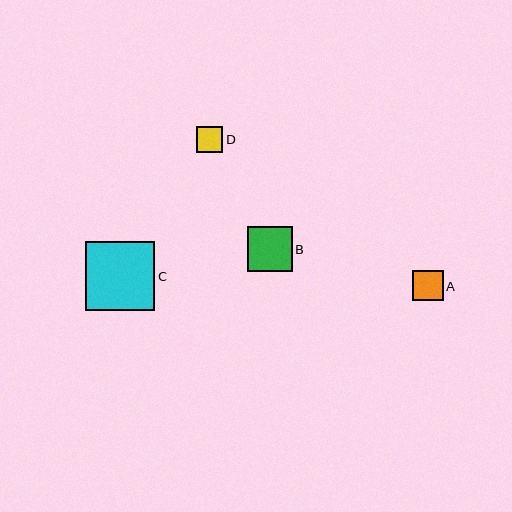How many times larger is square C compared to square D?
Square C is approximately 2.6 times the size of square D.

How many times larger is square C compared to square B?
Square C is approximately 1.5 times the size of square B.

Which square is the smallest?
Square D is the smallest with a size of approximately 26 pixels.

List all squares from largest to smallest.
From largest to smallest: C, B, A, D.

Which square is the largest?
Square C is the largest with a size of approximately 69 pixels.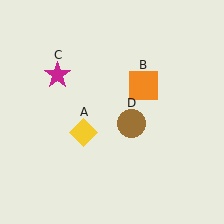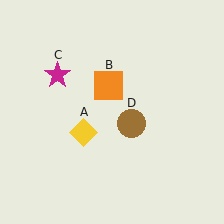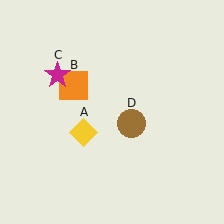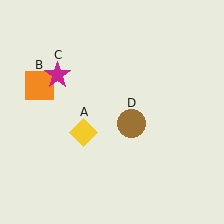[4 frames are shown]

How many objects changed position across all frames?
1 object changed position: orange square (object B).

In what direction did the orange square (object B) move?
The orange square (object B) moved left.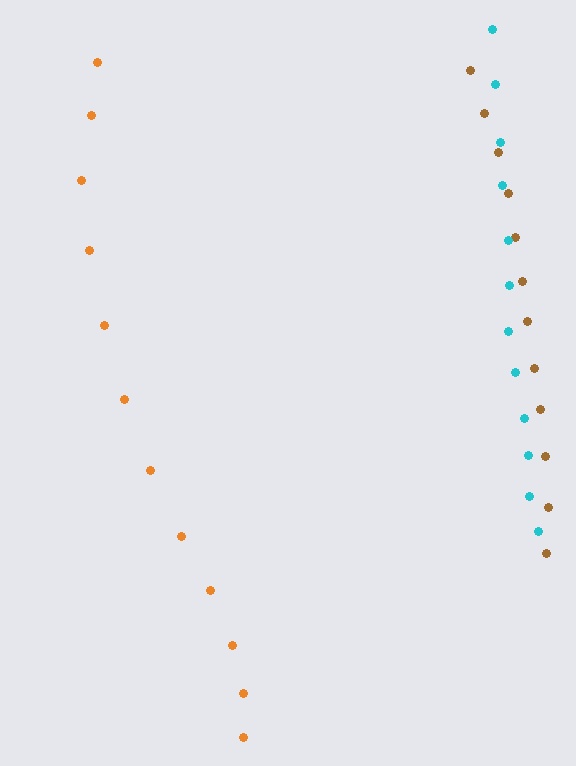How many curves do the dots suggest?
There are 3 distinct paths.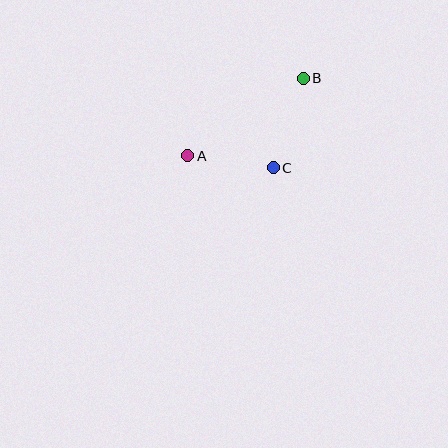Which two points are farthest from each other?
Points A and B are farthest from each other.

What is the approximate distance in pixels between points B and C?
The distance between B and C is approximately 94 pixels.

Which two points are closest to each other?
Points A and C are closest to each other.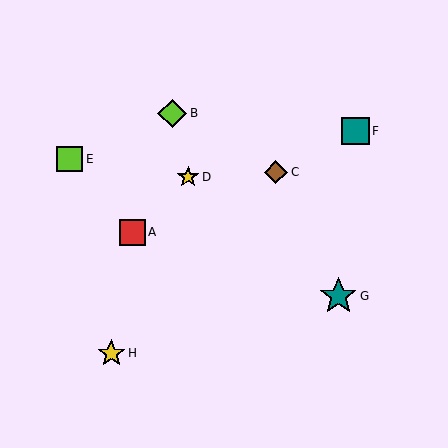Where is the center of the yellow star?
The center of the yellow star is at (111, 353).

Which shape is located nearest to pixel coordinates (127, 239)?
The red square (labeled A) at (133, 232) is nearest to that location.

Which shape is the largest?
The teal star (labeled G) is the largest.